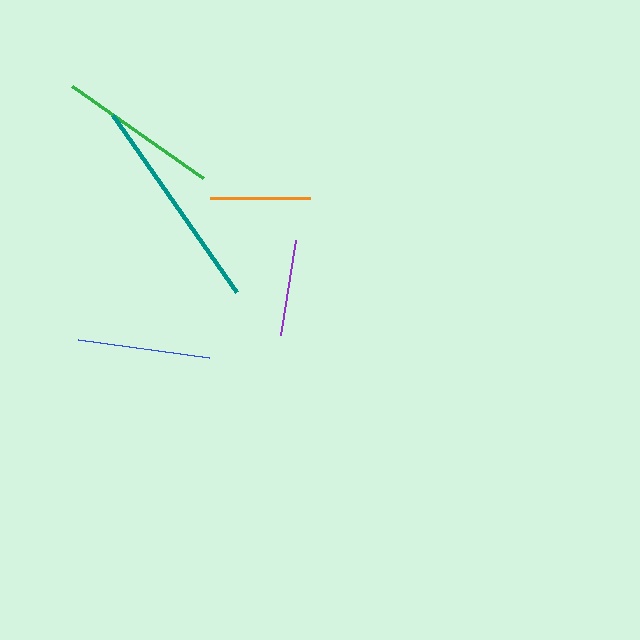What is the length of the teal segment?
The teal segment is approximately 216 pixels long.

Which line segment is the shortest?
The purple line is the shortest at approximately 96 pixels.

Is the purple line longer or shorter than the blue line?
The blue line is longer than the purple line.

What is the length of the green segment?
The green segment is approximately 160 pixels long.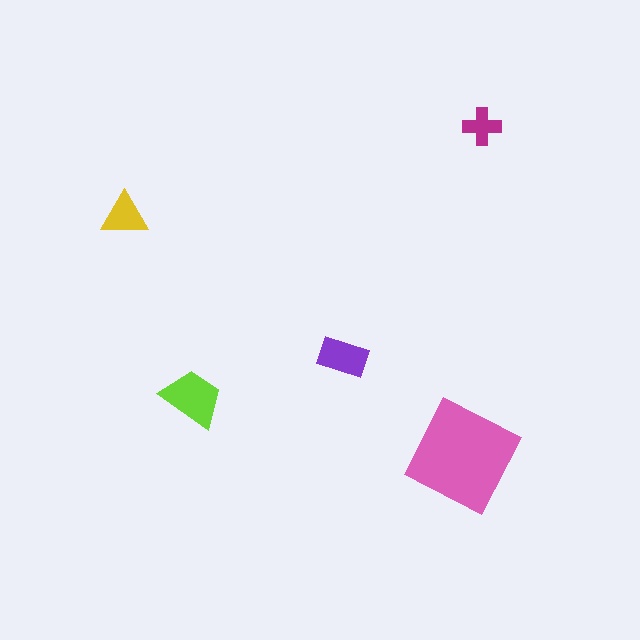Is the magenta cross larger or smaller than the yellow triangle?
Smaller.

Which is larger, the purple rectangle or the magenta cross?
The purple rectangle.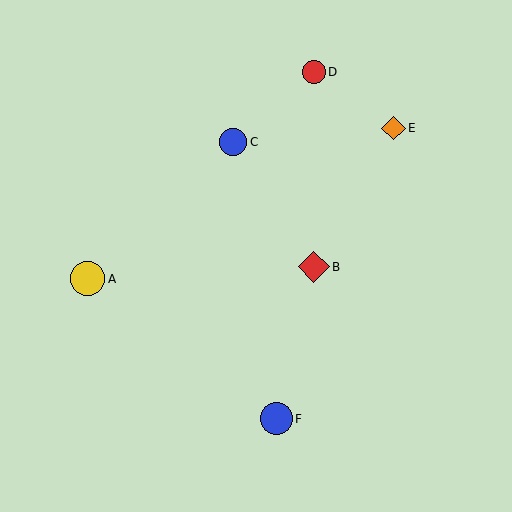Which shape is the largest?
The yellow circle (labeled A) is the largest.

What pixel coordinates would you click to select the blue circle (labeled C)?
Click at (233, 142) to select the blue circle C.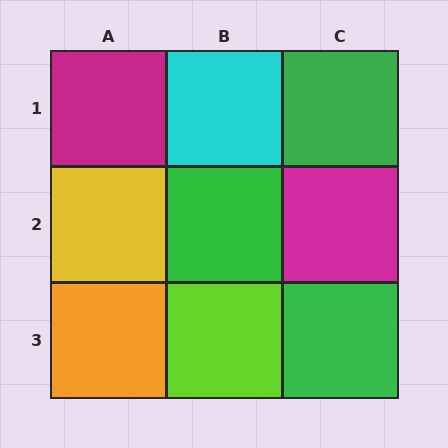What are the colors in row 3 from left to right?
Orange, lime, green.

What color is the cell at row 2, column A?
Yellow.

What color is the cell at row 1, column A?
Magenta.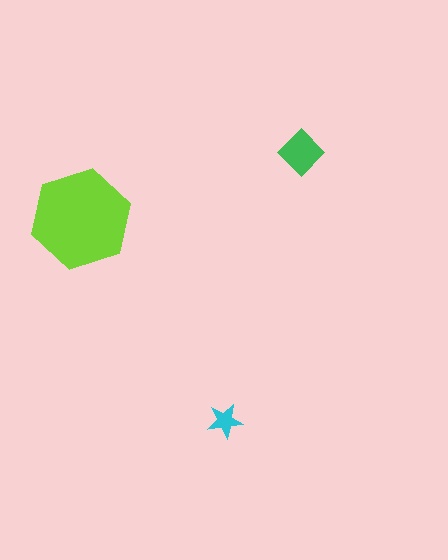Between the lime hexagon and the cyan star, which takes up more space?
The lime hexagon.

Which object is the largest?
The lime hexagon.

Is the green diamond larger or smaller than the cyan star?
Larger.